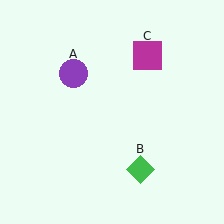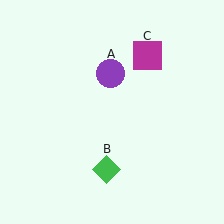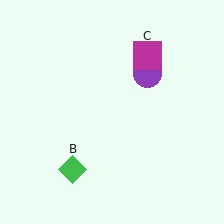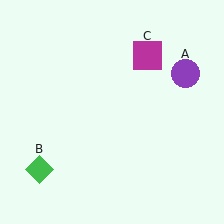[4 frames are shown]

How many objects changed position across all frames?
2 objects changed position: purple circle (object A), green diamond (object B).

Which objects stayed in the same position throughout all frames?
Magenta square (object C) remained stationary.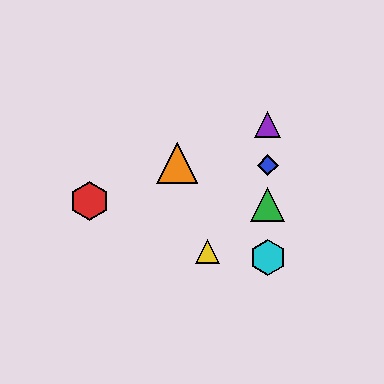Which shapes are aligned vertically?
The blue diamond, the green triangle, the purple triangle, the cyan hexagon are aligned vertically.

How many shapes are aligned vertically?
4 shapes (the blue diamond, the green triangle, the purple triangle, the cyan hexagon) are aligned vertically.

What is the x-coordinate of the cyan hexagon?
The cyan hexagon is at x≈268.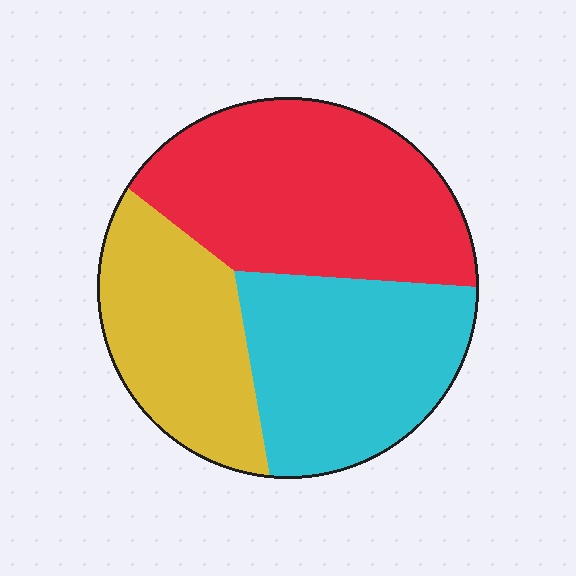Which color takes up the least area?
Yellow, at roughly 25%.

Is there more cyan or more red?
Red.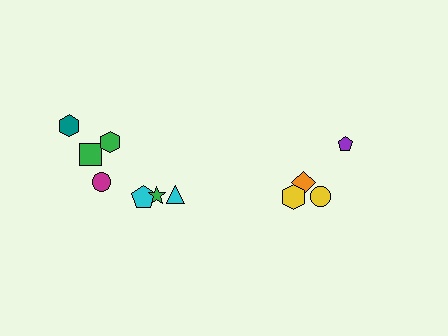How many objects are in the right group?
There are 4 objects.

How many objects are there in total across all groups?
There are 11 objects.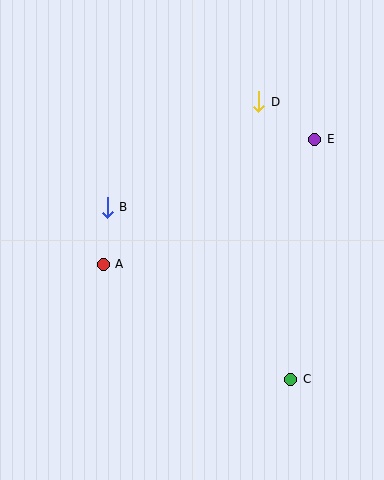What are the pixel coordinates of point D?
Point D is at (259, 102).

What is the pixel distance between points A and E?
The distance between A and E is 246 pixels.